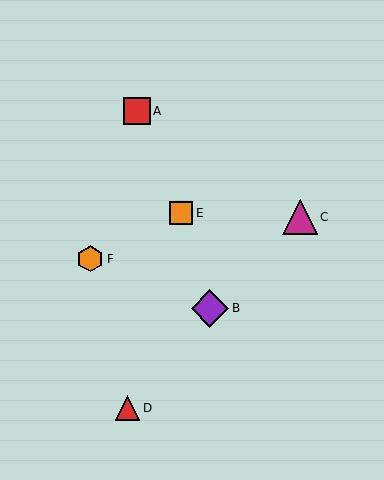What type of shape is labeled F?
Shape F is an orange hexagon.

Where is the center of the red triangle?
The center of the red triangle is at (127, 408).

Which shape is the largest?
The purple diamond (labeled B) is the largest.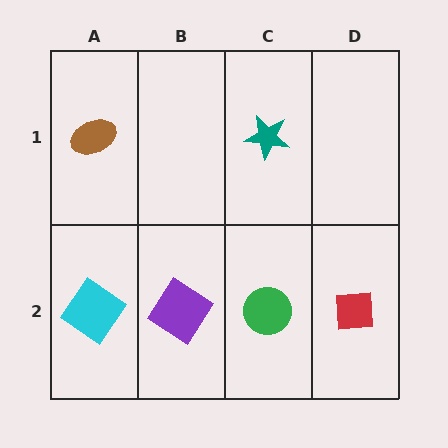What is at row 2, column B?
A purple diamond.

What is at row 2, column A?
A cyan diamond.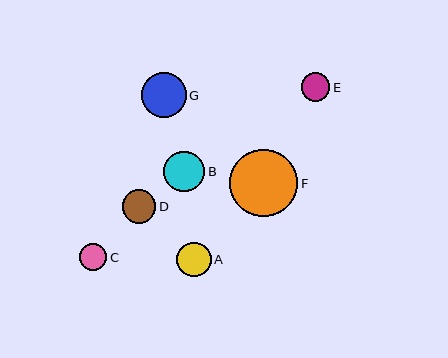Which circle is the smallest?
Circle C is the smallest with a size of approximately 27 pixels.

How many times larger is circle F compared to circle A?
Circle F is approximately 2.0 times the size of circle A.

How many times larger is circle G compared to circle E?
Circle G is approximately 1.6 times the size of circle E.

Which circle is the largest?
Circle F is the largest with a size of approximately 68 pixels.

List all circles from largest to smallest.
From largest to smallest: F, G, B, A, D, E, C.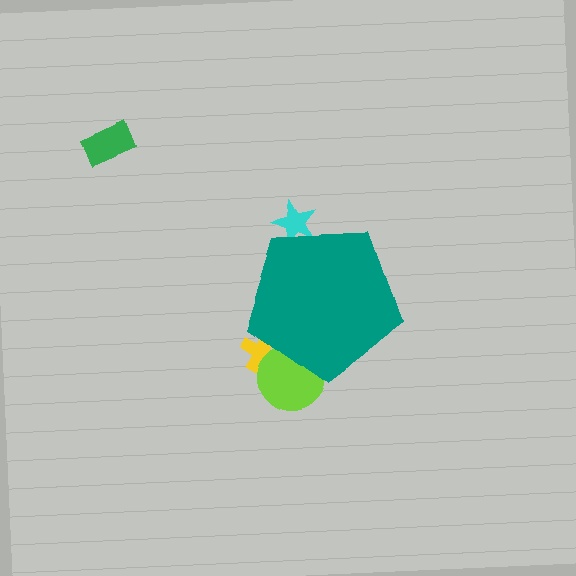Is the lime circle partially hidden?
Yes, the lime circle is partially hidden behind the teal pentagon.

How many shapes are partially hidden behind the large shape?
3 shapes are partially hidden.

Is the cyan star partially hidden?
Yes, the cyan star is partially hidden behind the teal pentagon.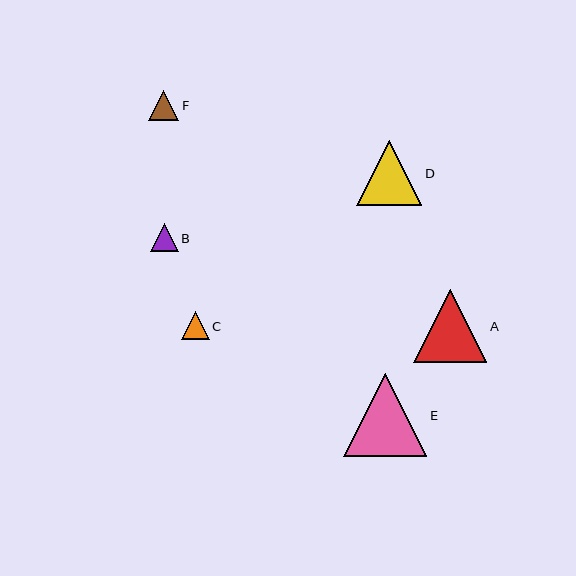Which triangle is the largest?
Triangle E is the largest with a size of approximately 83 pixels.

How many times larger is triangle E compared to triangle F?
Triangle E is approximately 2.8 times the size of triangle F.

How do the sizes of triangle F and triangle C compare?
Triangle F and triangle C are approximately the same size.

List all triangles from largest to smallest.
From largest to smallest: E, A, D, F, B, C.